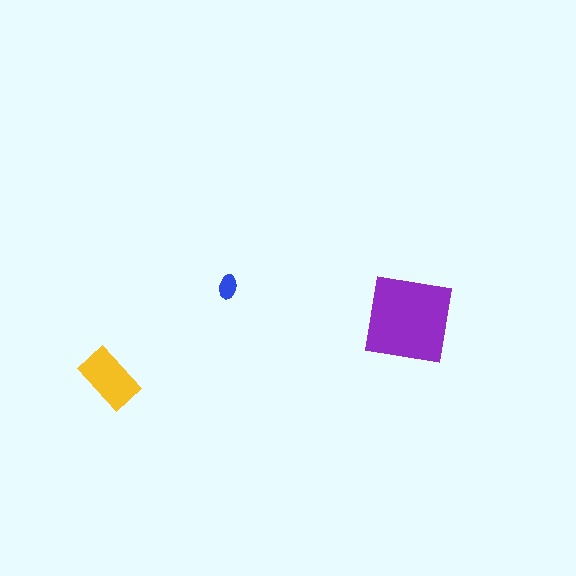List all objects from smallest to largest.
The blue ellipse, the yellow rectangle, the purple square.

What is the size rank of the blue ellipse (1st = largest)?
3rd.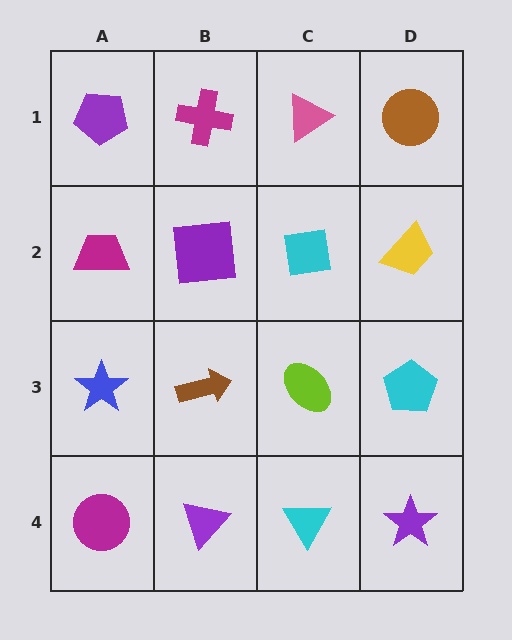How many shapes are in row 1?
4 shapes.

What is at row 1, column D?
A brown circle.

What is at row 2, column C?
A cyan square.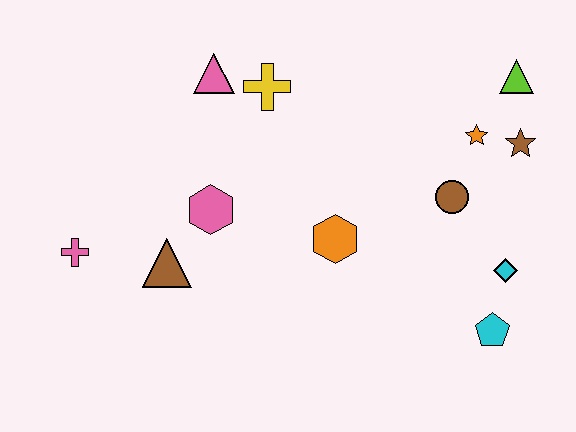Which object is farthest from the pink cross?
The lime triangle is farthest from the pink cross.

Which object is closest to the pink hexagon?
The brown triangle is closest to the pink hexagon.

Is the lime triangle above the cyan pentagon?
Yes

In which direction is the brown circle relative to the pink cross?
The brown circle is to the right of the pink cross.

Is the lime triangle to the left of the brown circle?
No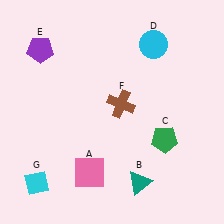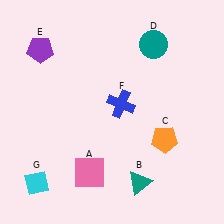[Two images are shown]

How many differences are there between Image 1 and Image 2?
There are 3 differences between the two images.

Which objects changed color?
C changed from green to orange. D changed from cyan to teal. F changed from brown to blue.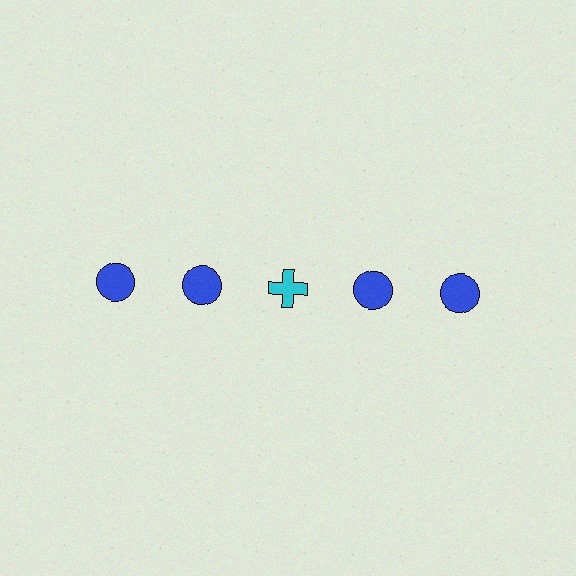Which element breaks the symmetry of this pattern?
The cyan cross in the top row, center column breaks the symmetry. All other shapes are blue circles.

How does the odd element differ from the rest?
It differs in both color (cyan instead of blue) and shape (cross instead of circle).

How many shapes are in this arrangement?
There are 5 shapes arranged in a grid pattern.